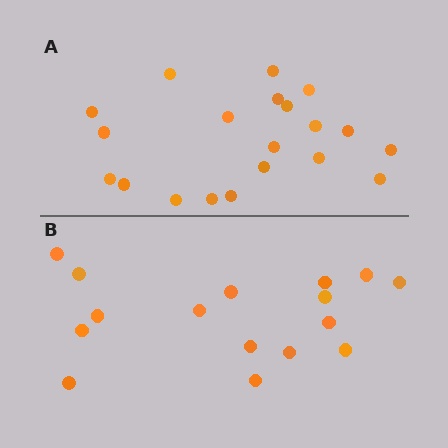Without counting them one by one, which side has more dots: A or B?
Region A (the top region) has more dots.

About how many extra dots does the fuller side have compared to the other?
Region A has about 4 more dots than region B.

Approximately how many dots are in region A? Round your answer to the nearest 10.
About 20 dots.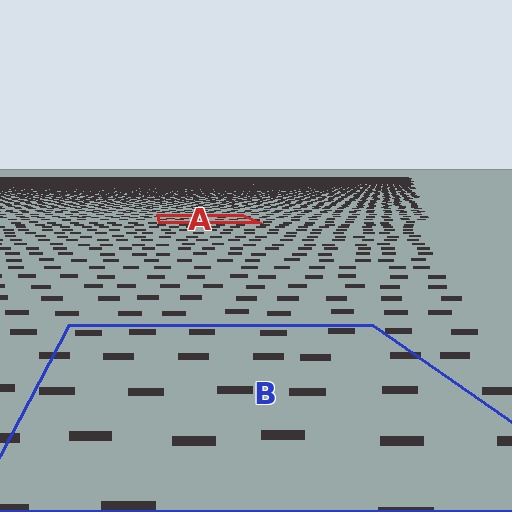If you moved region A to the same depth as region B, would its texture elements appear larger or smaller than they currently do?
They would appear larger. At a closer depth, the same texture elements are projected at a bigger on-screen size.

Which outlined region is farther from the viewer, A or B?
Region A is farther from the viewer — the texture elements inside it appear smaller and more densely packed.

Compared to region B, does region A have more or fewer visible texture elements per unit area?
Region A has more texture elements per unit area — they are packed more densely because it is farther away.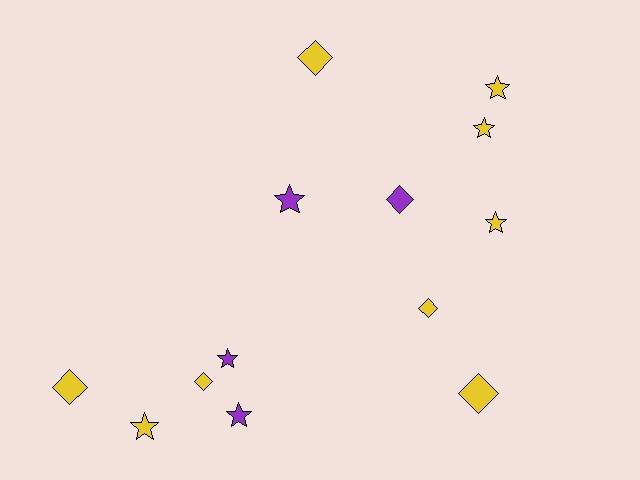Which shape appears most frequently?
Star, with 7 objects.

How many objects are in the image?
There are 13 objects.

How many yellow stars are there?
There are 4 yellow stars.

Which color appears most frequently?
Yellow, with 9 objects.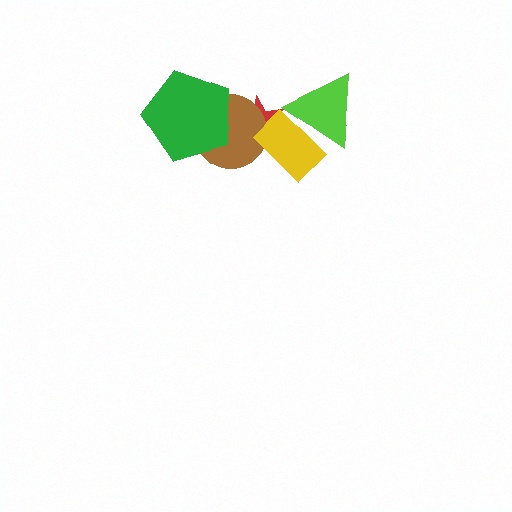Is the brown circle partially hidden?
Yes, it is partially covered by another shape.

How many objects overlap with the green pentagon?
1 object overlaps with the green pentagon.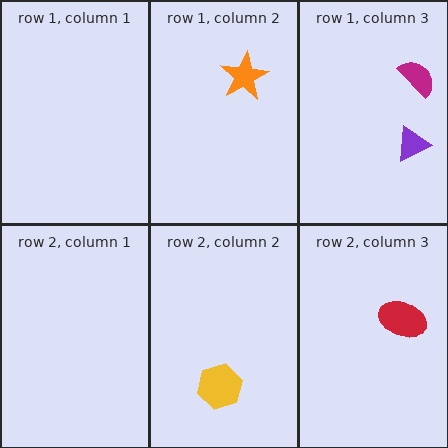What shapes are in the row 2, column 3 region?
The red ellipse.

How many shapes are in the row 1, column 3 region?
2.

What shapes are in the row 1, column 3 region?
The magenta semicircle, the purple triangle.